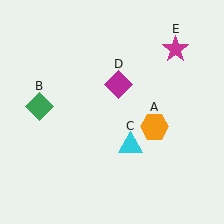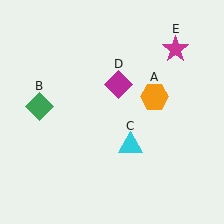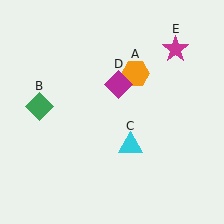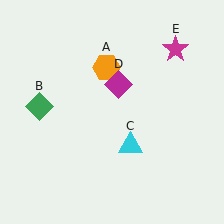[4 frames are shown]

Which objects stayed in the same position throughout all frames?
Green diamond (object B) and cyan triangle (object C) and magenta diamond (object D) and magenta star (object E) remained stationary.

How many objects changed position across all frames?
1 object changed position: orange hexagon (object A).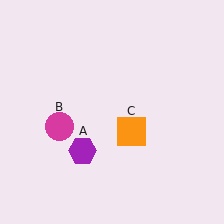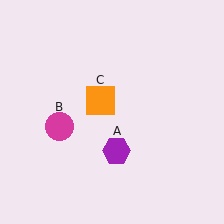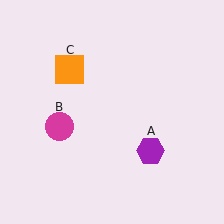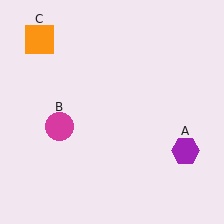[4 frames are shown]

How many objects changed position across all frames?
2 objects changed position: purple hexagon (object A), orange square (object C).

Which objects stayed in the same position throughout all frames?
Magenta circle (object B) remained stationary.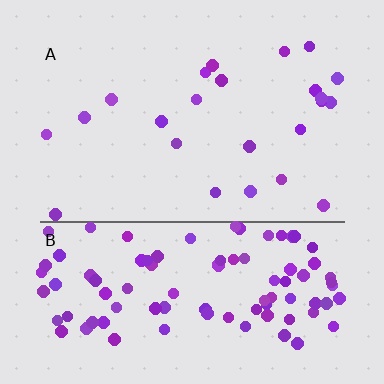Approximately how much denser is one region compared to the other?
Approximately 4.4× — region B over region A.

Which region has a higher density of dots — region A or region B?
B (the bottom).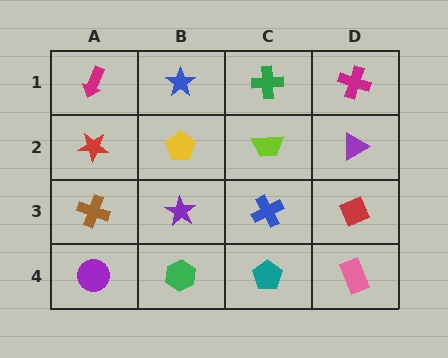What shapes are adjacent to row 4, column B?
A purple star (row 3, column B), a purple circle (row 4, column A), a teal pentagon (row 4, column C).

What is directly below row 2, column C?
A blue cross.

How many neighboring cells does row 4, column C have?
3.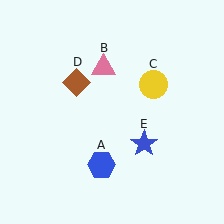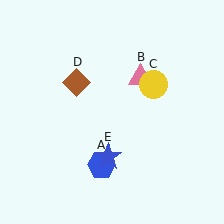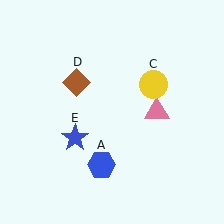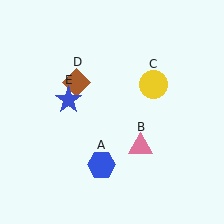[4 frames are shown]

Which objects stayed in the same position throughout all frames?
Blue hexagon (object A) and yellow circle (object C) and brown diamond (object D) remained stationary.